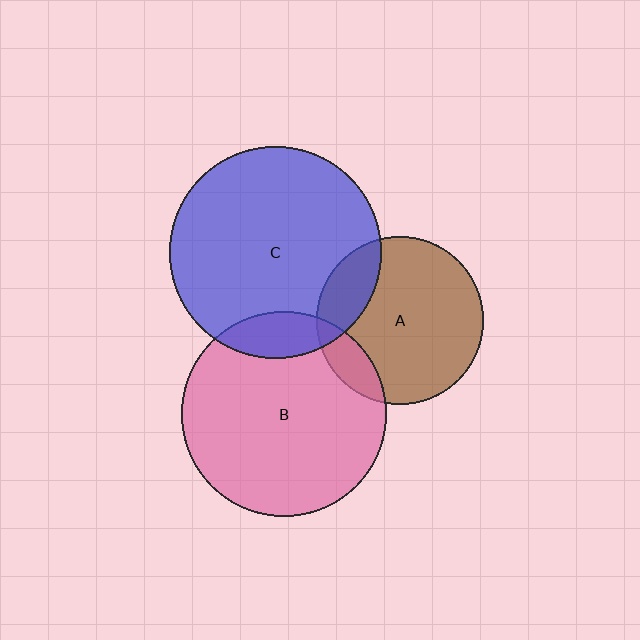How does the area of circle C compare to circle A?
Approximately 1.6 times.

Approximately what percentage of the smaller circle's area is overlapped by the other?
Approximately 20%.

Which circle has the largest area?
Circle C (blue).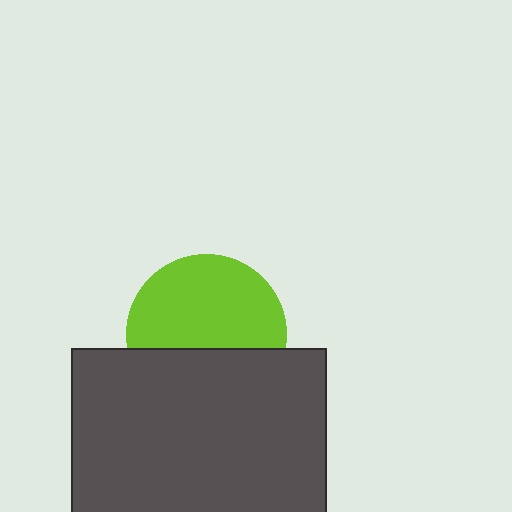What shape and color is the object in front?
The object in front is a dark gray rectangle.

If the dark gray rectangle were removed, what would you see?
You would see the complete lime circle.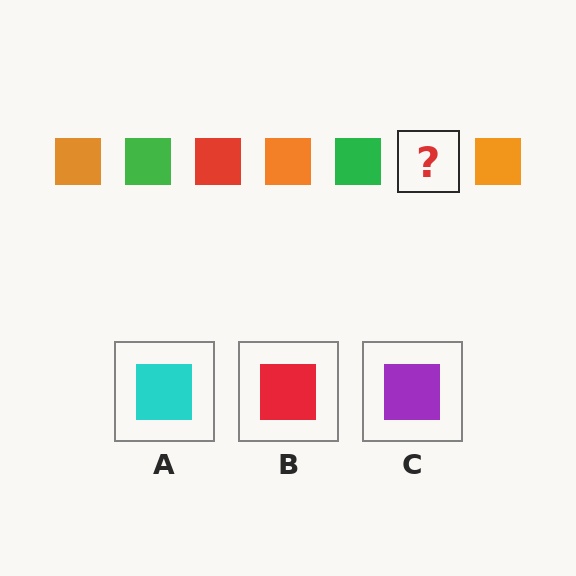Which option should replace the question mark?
Option B.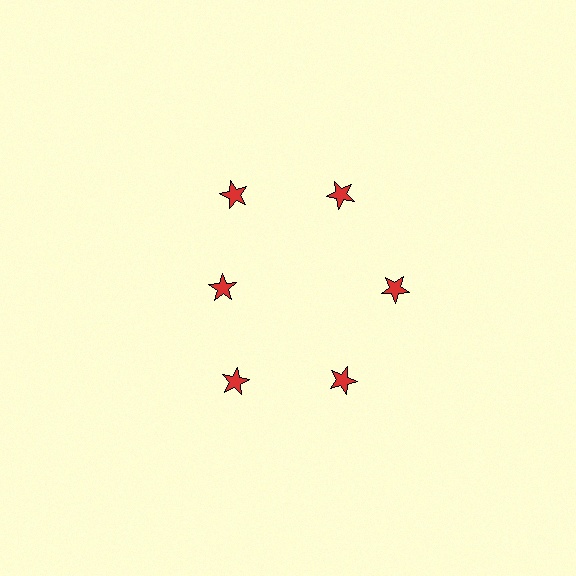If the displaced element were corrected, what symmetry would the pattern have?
It would have 6-fold rotational symmetry — the pattern would map onto itself every 60 degrees.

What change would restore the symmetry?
The symmetry would be restored by moving it outward, back onto the ring so that all 6 stars sit at equal angles and equal distance from the center.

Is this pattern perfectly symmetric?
No. The 6 red stars are arranged in a ring, but one element near the 9 o'clock position is pulled inward toward the center, breaking the 6-fold rotational symmetry.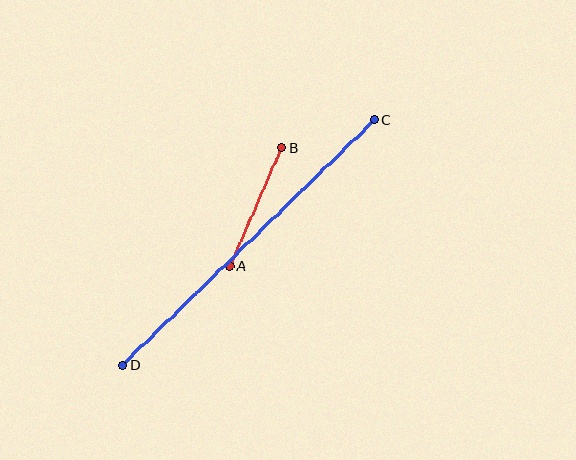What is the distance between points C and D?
The distance is approximately 352 pixels.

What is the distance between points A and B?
The distance is approximately 130 pixels.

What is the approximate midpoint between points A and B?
The midpoint is at approximately (256, 207) pixels.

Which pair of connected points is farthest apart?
Points C and D are farthest apart.